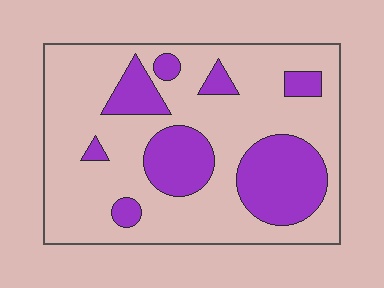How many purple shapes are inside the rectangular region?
8.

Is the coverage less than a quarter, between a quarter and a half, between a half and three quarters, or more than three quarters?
Between a quarter and a half.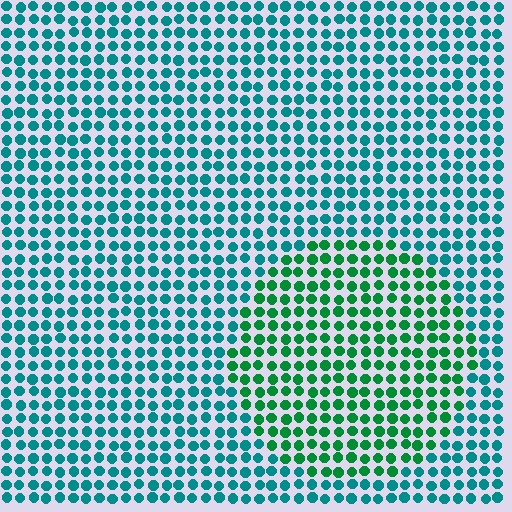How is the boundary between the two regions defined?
The boundary is defined purely by a slight shift in hue (about 37 degrees). Spacing, size, and orientation are identical on both sides.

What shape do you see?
I see a circle.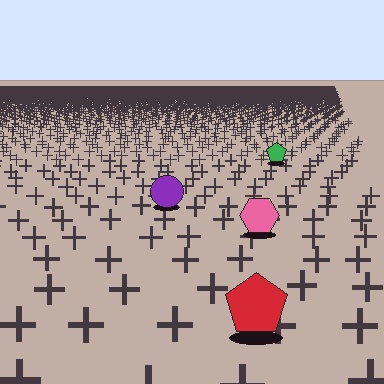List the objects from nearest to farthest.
From nearest to farthest: the red pentagon, the pink hexagon, the purple circle, the green pentagon.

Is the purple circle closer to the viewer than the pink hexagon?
No. The pink hexagon is closer — you can tell from the texture gradient: the ground texture is coarser near it.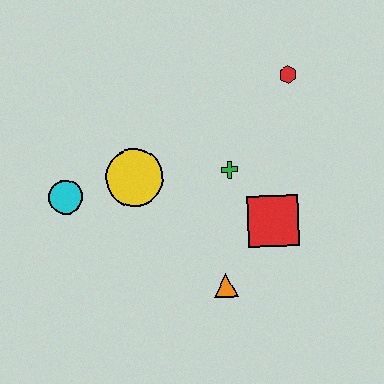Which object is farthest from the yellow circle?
The red hexagon is farthest from the yellow circle.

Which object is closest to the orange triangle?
The red square is closest to the orange triangle.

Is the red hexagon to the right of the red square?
Yes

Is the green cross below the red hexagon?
Yes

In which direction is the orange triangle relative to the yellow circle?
The orange triangle is below the yellow circle.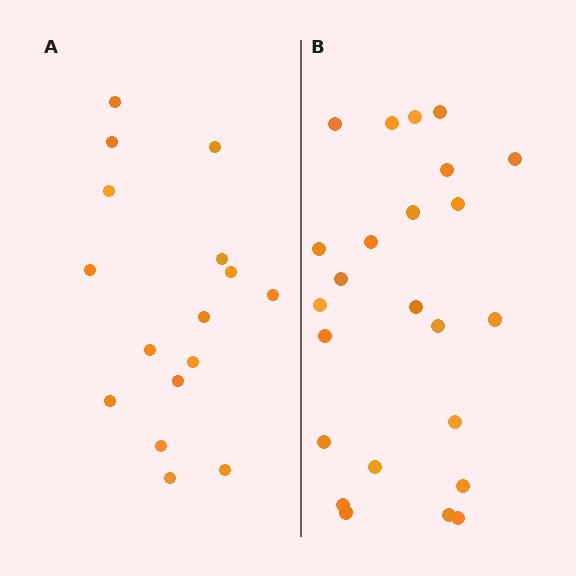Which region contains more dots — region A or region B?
Region B (the right region) has more dots.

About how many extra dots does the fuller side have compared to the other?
Region B has roughly 8 or so more dots than region A.